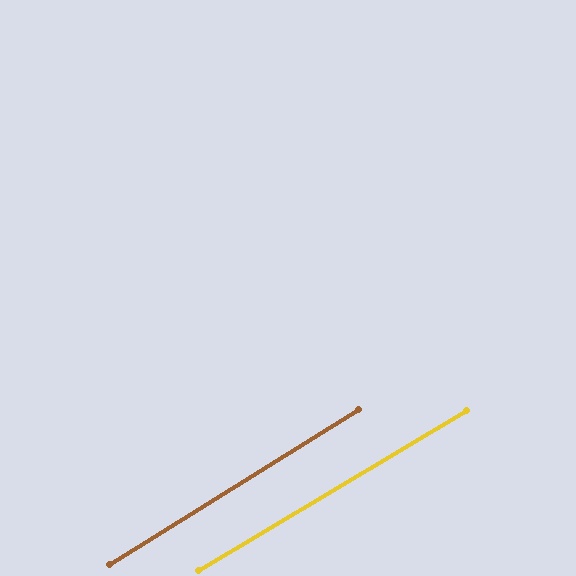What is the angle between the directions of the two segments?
Approximately 1 degree.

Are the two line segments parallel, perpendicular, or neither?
Parallel — their directions differ by only 0.8°.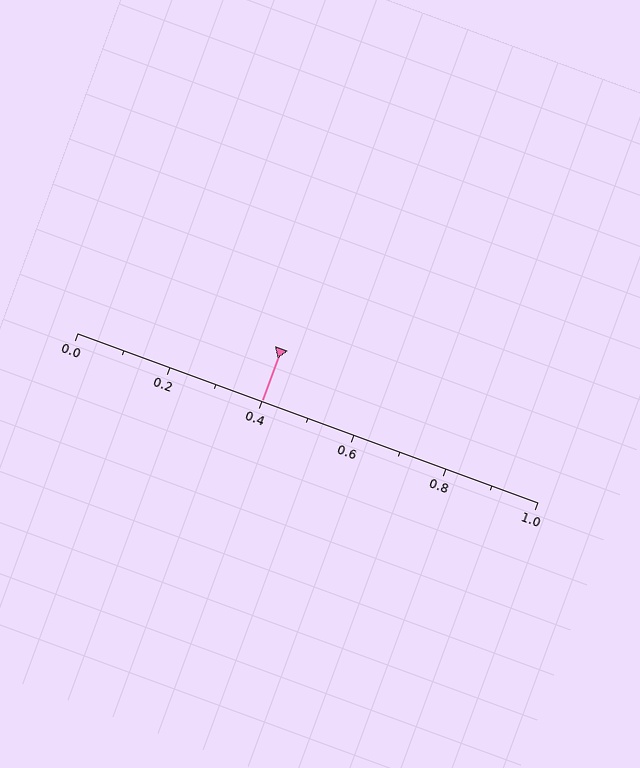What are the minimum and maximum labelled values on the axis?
The axis runs from 0.0 to 1.0.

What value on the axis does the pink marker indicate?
The marker indicates approximately 0.4.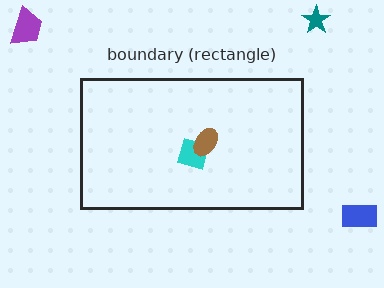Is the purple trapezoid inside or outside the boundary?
Outside.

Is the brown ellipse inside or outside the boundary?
Inside.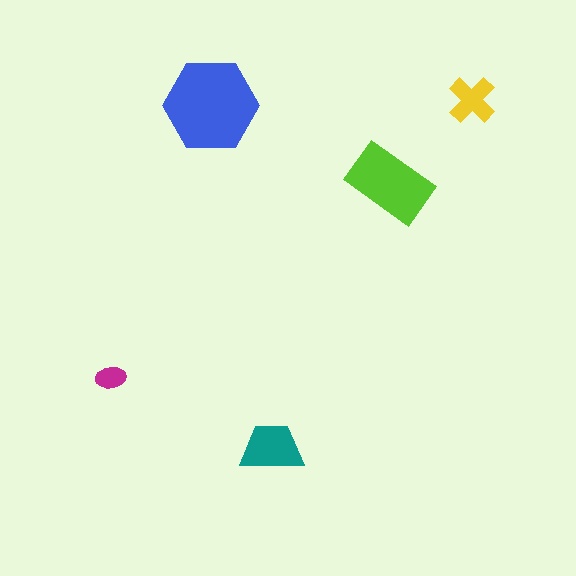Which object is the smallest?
The magenta ellipse.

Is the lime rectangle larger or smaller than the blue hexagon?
Smaller.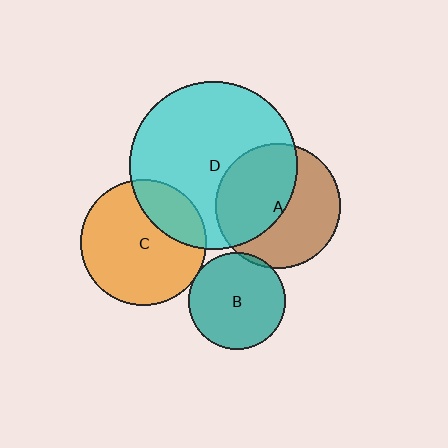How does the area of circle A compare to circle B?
Approximately 1.7 times.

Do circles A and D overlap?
Yes.